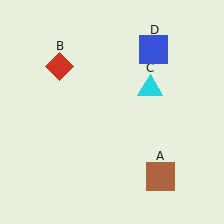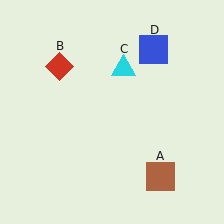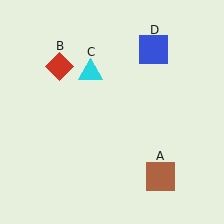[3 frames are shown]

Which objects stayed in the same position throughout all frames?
Brown square (object A) and red diamond (object B) and blue square (object D) remained stationary.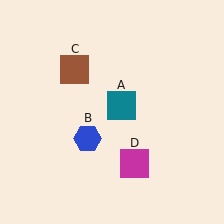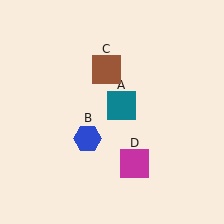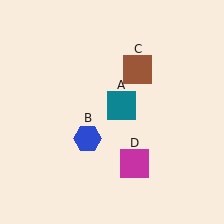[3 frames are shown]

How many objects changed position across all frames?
1 object changed position: brown square (object C).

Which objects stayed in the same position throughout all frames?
Teal square (object A) and blue hexagon (object B) and magenta square (object D) remained stationary.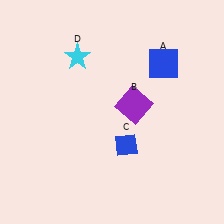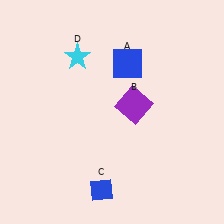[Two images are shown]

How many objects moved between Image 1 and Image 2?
2 objects moved between the two images.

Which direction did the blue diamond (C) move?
The blue diamond (C) moved down.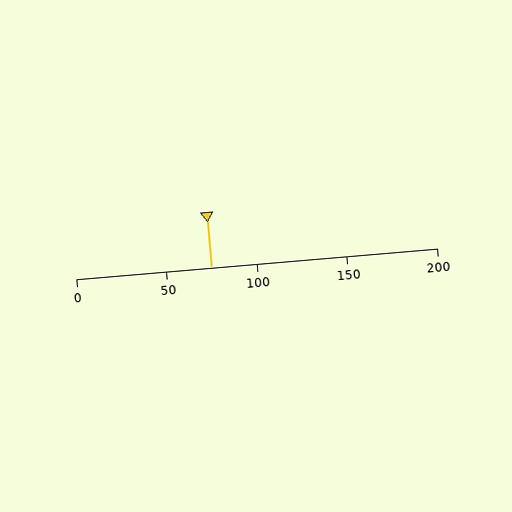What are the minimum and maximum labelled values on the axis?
The axis runs from 0 to 200.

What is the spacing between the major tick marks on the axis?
The major ticks are spaced 50 apart.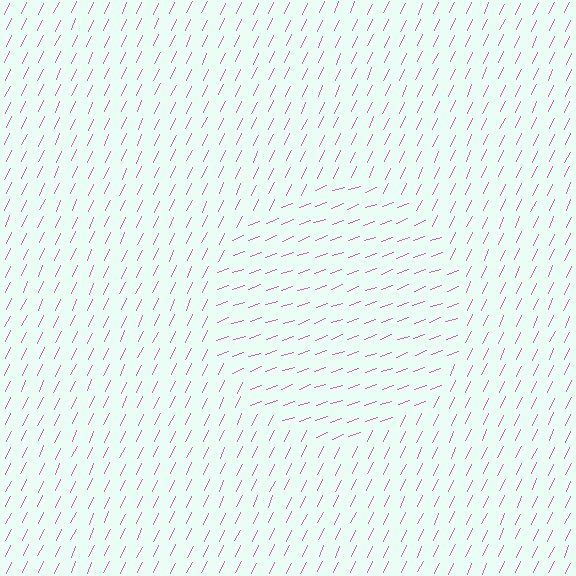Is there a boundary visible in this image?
Yes, there is a texture boundary formed by a change in line orientation.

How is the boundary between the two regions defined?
The boundary is defined purely by a change in line orientation (approximately 45 degrees difference). All lines are the same color and thickness.